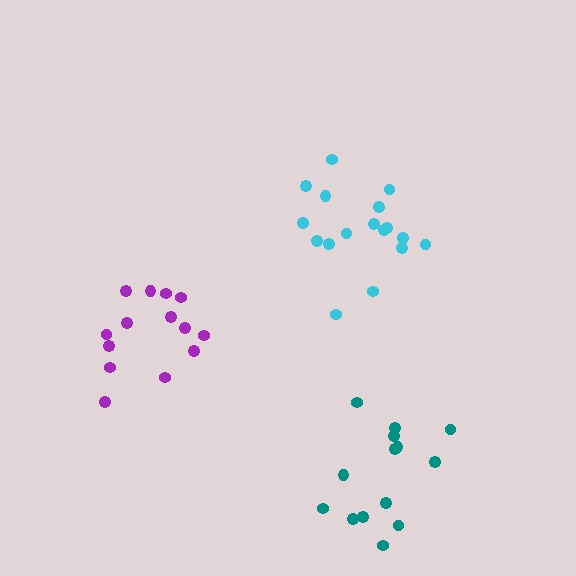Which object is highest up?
The cyan cluster is topmost.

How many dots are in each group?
Group 1: 14 dots, Group 2: 14 dots, Group 3: 17 dots (45 total).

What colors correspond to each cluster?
The clusters are colored: teal, purple, cyan.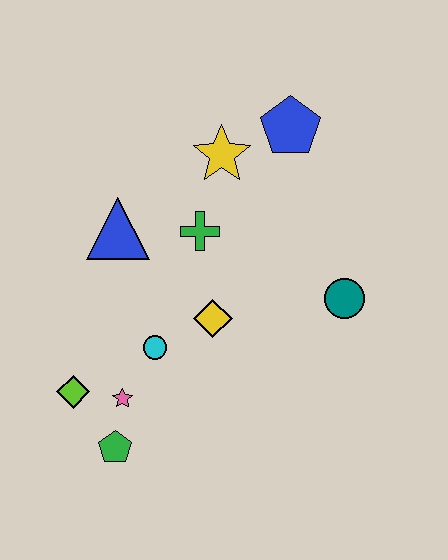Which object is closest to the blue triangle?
The green cross is closest to the blue triangle.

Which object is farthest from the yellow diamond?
The blue pentagon is farthest from the yellow diamond.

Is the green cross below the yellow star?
Yes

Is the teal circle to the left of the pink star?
No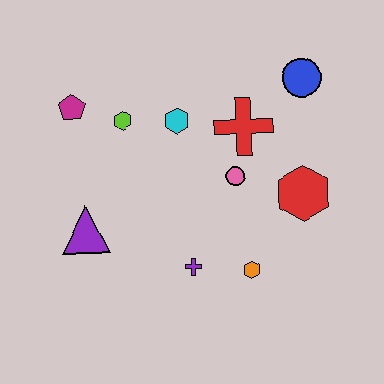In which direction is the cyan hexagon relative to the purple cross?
The cyan hexagon is above the purple cross.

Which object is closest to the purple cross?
The orange hexagon is closest to the purple cross.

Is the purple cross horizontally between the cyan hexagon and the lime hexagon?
No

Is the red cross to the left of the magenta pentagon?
No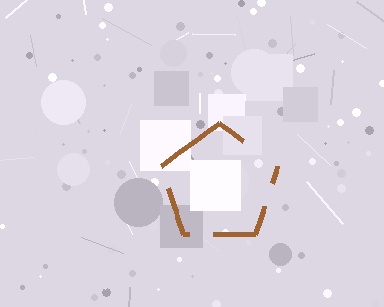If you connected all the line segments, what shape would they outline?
They would outline a pentagon.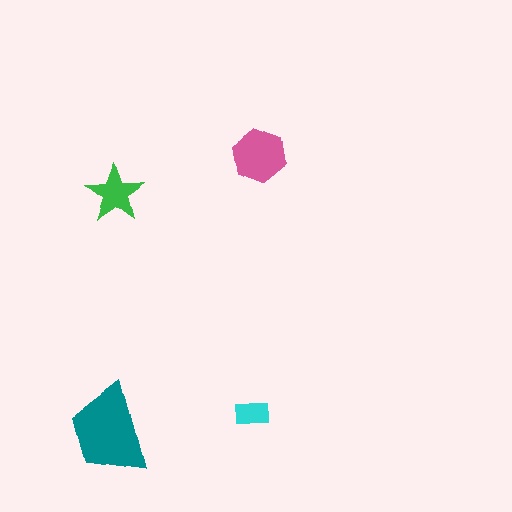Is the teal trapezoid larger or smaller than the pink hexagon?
Larger.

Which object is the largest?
The teal trapezoid.